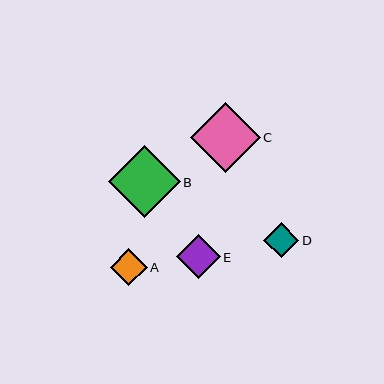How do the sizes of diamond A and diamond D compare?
Diamond A and diamond D are approximately the same size.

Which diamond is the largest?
Diamond B is the largest with a size of approximately 71 pixels.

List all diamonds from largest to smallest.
From largest to smallest: B, C, E, A, D.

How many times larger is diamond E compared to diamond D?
Diamond E is approximately 1.2 times the size of diamond D.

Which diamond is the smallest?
Diamond D is the smallest with a size of approximately 36 pixels.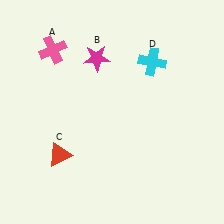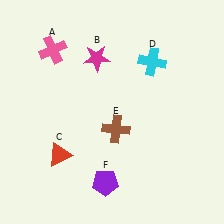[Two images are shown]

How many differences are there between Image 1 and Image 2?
There are 2 differences between the two images.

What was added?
A brown cross (E), a purple pentagon (F) were added in Image 2.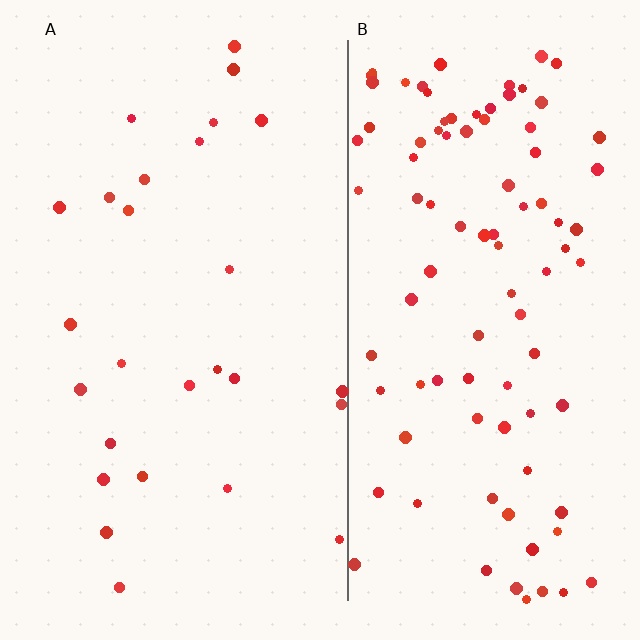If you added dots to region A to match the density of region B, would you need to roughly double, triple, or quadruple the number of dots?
Approximately quadruple.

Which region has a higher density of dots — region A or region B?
B (the right).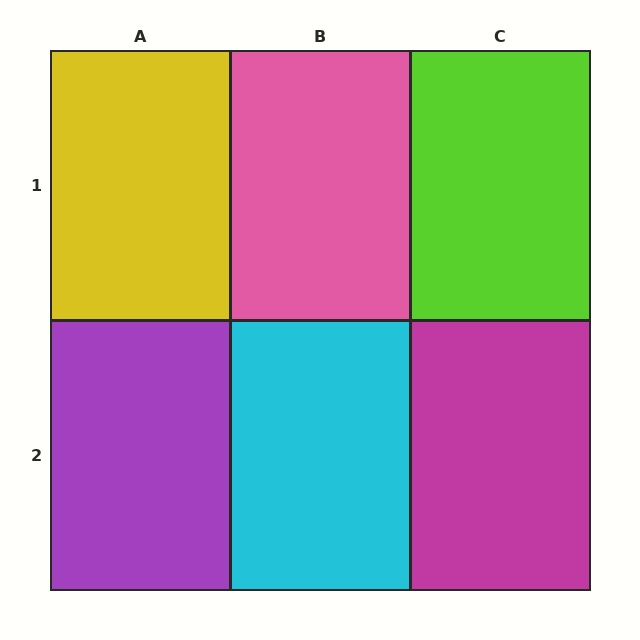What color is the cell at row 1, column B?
Pink.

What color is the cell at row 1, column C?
Lime.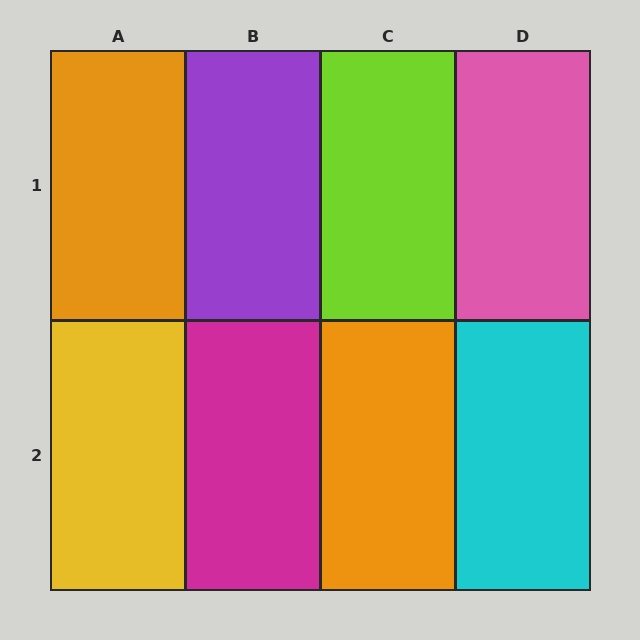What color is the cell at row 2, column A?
Yellow.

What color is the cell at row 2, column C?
Orange.